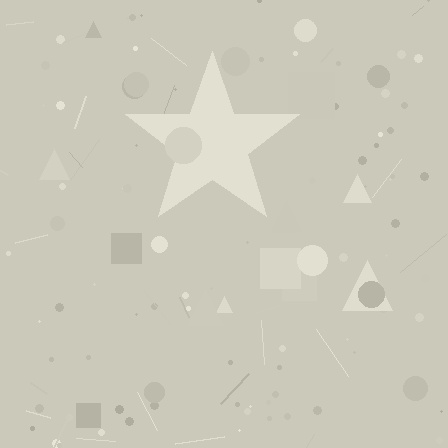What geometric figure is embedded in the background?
A star is embedded in the background.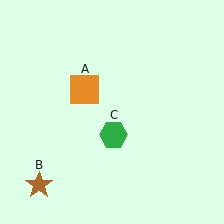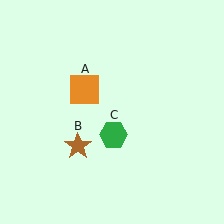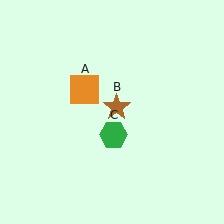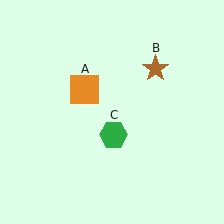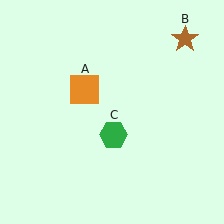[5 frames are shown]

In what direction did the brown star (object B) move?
The brown star (object B) moved up and to the right.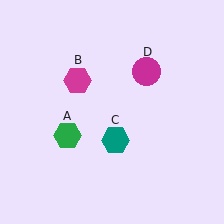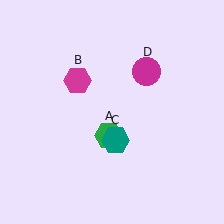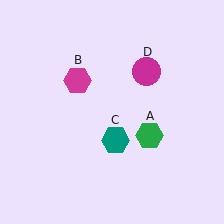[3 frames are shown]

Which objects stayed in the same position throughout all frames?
Magenta hexagon (object B) and teal hexagon (object C) and magenta circle (object D) remained stationary.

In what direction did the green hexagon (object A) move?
The green hexagon (object A) moved right.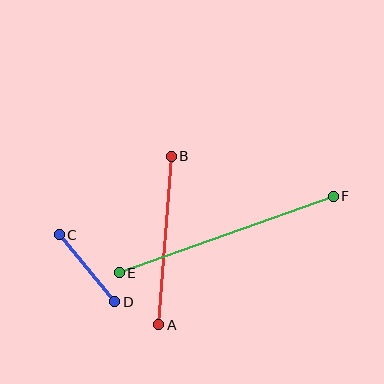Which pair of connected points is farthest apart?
Points E and F are farthest apart.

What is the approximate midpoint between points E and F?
The midpoint is at approximately (226, 235) pixels.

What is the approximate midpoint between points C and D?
The midpoint is at approximately (87, 268) pixels.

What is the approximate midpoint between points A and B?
The midpoint is at approximately (165, 240) pixels.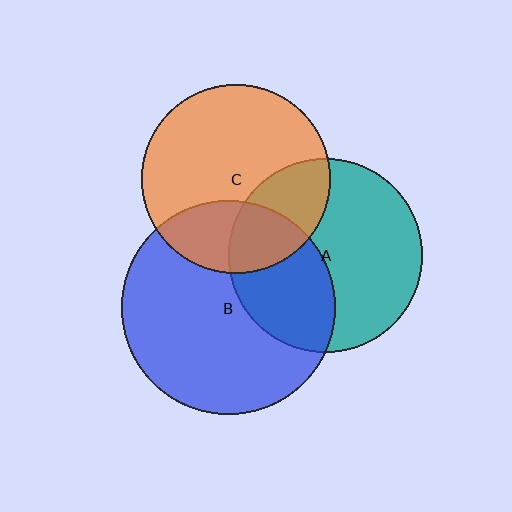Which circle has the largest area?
Circle B (blue).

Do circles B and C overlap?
Yes.